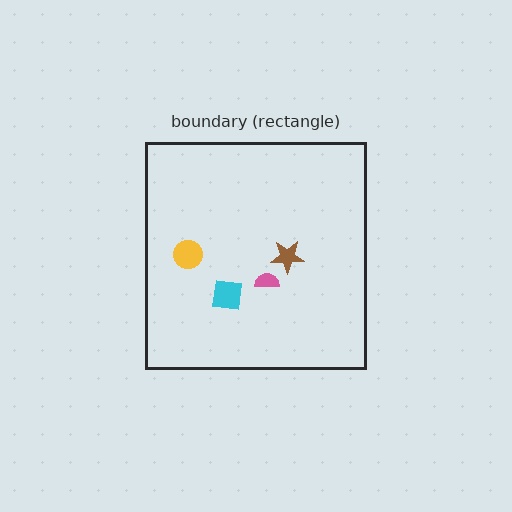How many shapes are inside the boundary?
4 inside, 0 outside.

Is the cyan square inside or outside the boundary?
Inside.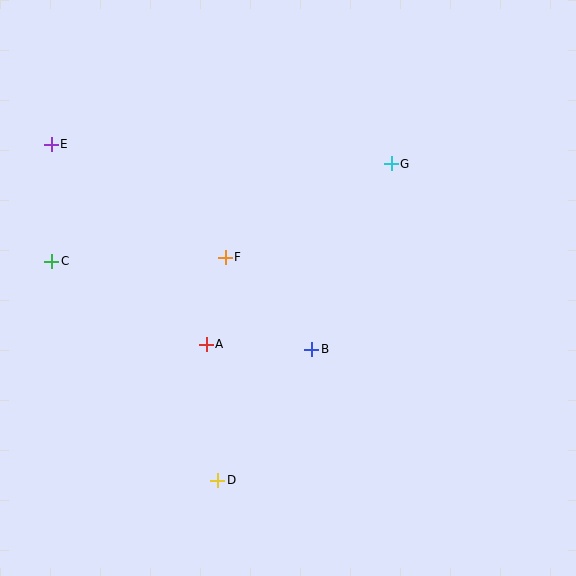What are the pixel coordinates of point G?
Point G is at (391, 164).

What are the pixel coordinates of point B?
Point B is at (312, 349).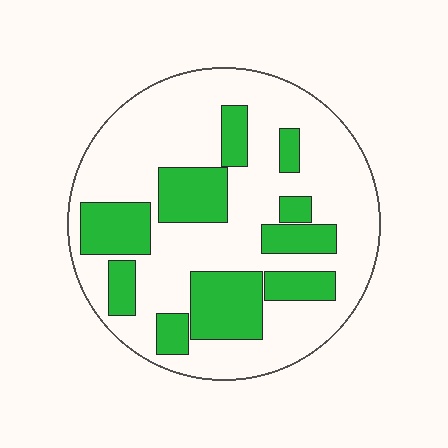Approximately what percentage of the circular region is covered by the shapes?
Approximately 30%.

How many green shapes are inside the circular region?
10.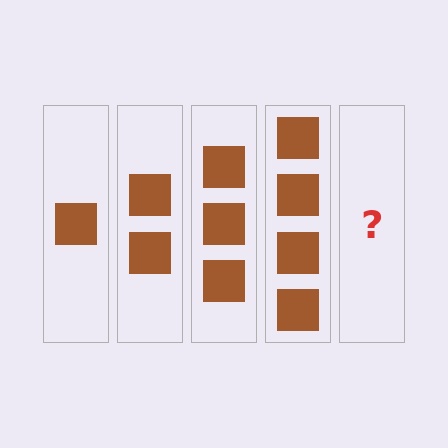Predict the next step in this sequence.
The next step is 5 squares.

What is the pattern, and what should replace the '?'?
The pattern is that each step adds one more square. The '?' should be 5 squares.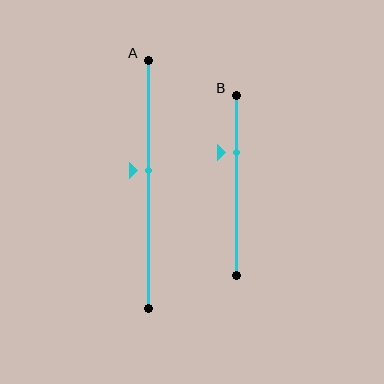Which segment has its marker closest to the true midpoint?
Segment A has its marker closest to the true midpoint.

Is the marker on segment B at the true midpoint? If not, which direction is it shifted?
No, the marker on segment B is shifted upward by about 18% of the segment length.